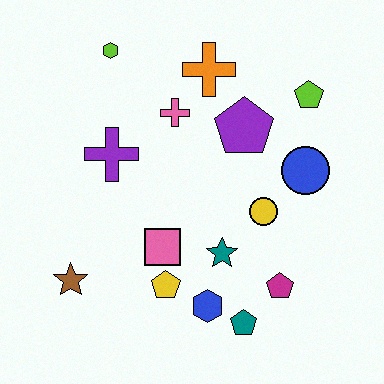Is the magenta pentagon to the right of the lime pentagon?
No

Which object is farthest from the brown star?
The lime pentagon is farthest from the brown star.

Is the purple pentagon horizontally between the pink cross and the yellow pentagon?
No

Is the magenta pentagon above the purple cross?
No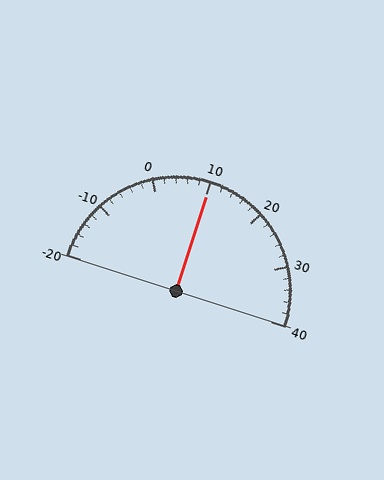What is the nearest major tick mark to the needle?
The nearest major tick mark is 10.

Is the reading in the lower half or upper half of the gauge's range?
The reading is in the upper half of the range (-20 to 40).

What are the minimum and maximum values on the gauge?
The gauge ranges from -20 to 40.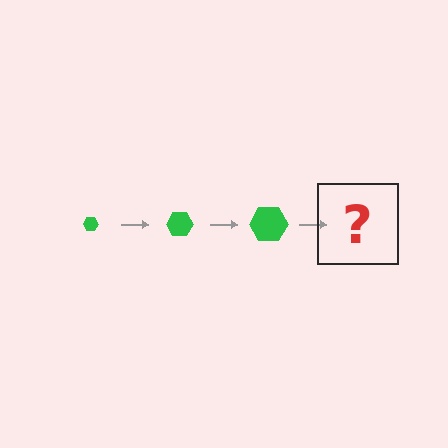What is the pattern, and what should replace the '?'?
The pattern is that the hexagon gets progressively larger each step. The '?' should be a green hexagon, larger than the previous one.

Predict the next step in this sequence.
The next step is a green hexagon, larger than the previous one.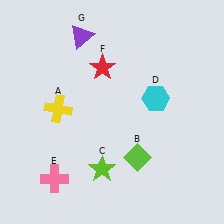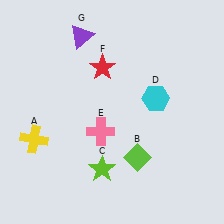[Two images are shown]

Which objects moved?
The objects that moved are: the yellow cross (A), the pink cross (E).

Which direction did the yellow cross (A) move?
The yellow cross (A) moved down.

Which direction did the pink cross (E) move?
The pink cross (E) moved up.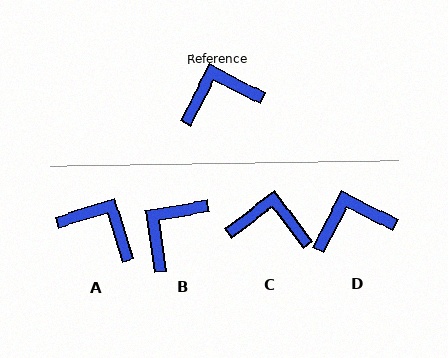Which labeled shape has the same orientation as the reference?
D.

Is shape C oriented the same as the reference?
No, it is off by about 26 degrees.